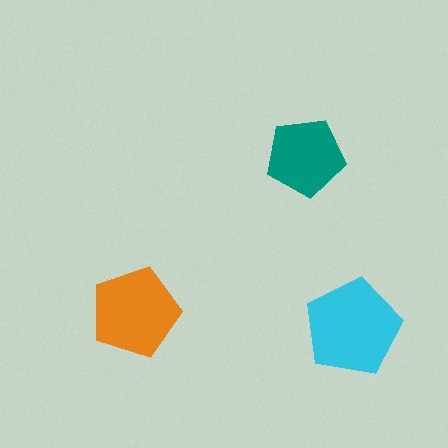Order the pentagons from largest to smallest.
the cyan one, the orange one, the teal one.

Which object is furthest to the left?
The orange pentagon is leftmost.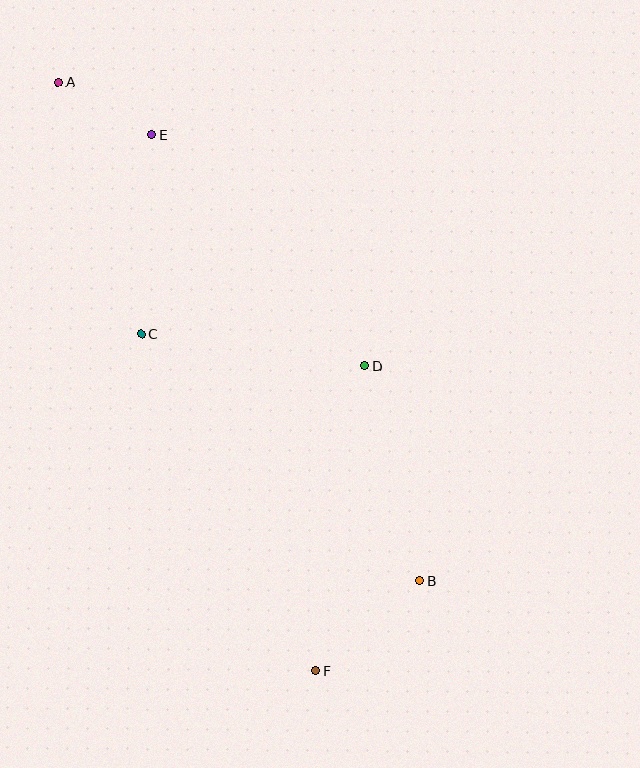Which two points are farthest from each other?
Points A and F are farthest from each other.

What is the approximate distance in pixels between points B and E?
The distance between B and E is approximately 521 pixels.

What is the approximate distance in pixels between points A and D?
The distance between A and D is approximately 418 pixels.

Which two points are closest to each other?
Points A and E are closest to each other.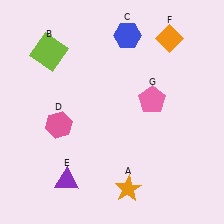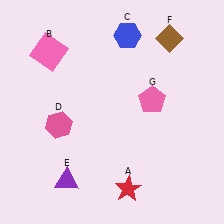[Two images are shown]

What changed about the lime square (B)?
In Image 1, B is lime. In Image 2, it changed to pink.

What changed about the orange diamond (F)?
In Image 1, F is orange. In Image 2, it changed to brown.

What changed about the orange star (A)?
In Image 1, A is orange. In Image 2, it changed to red.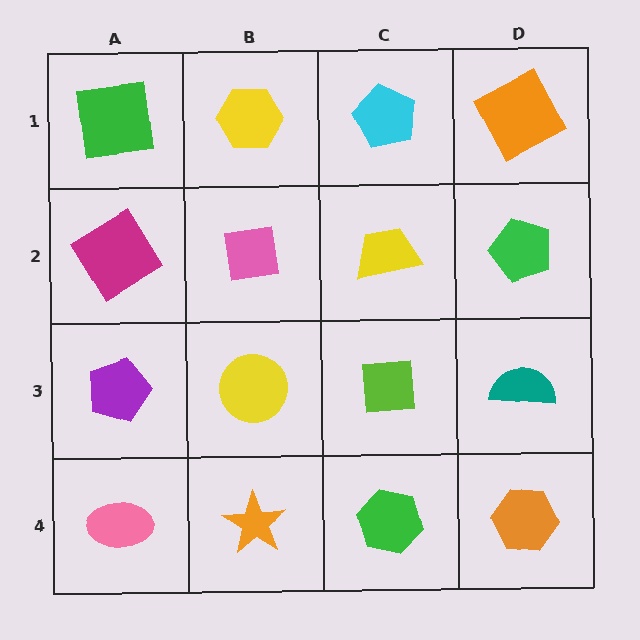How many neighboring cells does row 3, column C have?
4.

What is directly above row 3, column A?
A magenta diamond.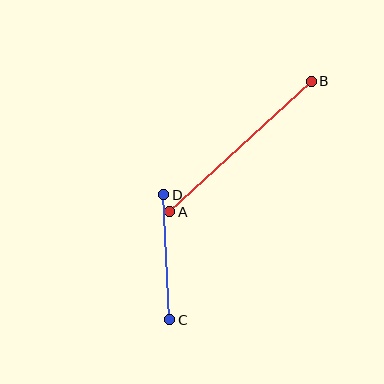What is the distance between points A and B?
The distance is approximately 193 pixels.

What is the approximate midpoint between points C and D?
The midpoint is at approximately (167, 257) pixels.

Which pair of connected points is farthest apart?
Points A and B are farthest apart.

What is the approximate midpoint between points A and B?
The midpoint is at approximately (240, 147) pixels.